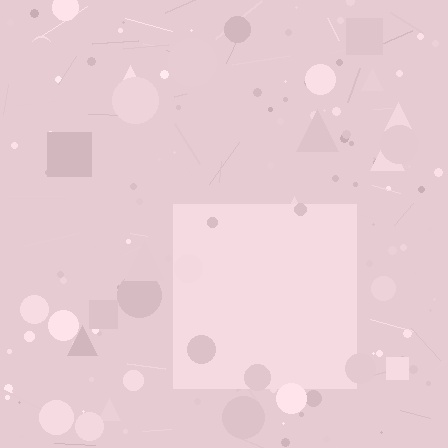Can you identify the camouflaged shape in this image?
The camouflaged shape is a square.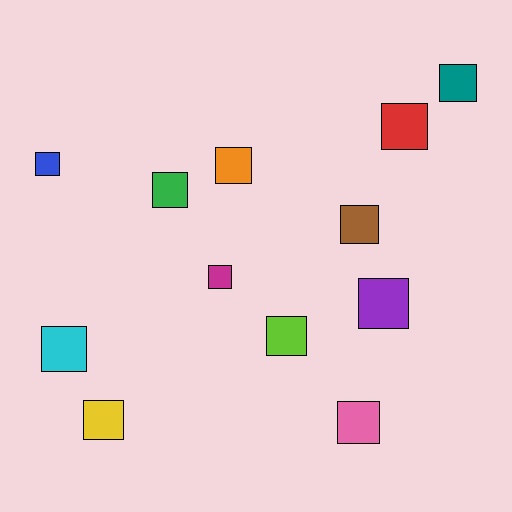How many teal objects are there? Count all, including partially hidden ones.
There is 1 teal object.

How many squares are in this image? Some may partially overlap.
There are 12 squares.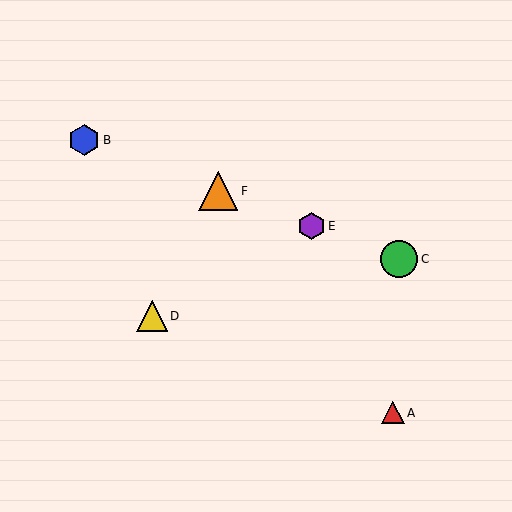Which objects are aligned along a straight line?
Objects B, C, E, F are aligned along a straight line.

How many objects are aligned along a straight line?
4 objects (B, C, E, F) are aligned along a straight line.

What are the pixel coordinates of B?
Object B is at (84, 140).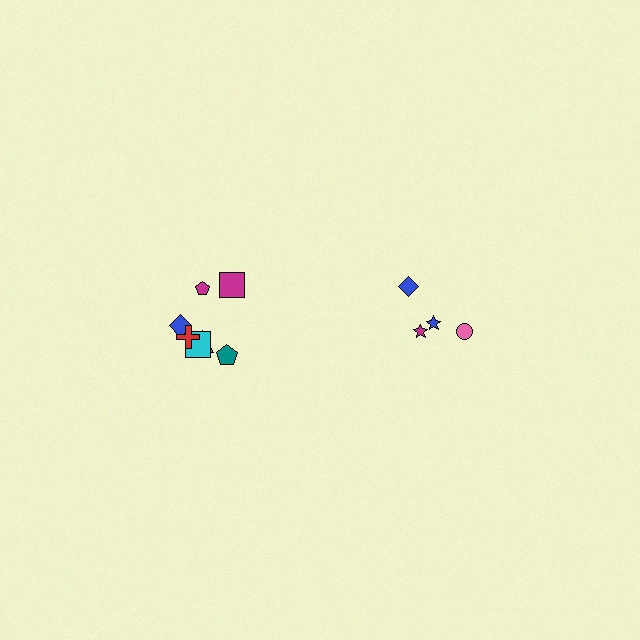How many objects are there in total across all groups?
There are 11 objects.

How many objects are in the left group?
There are 7 objects.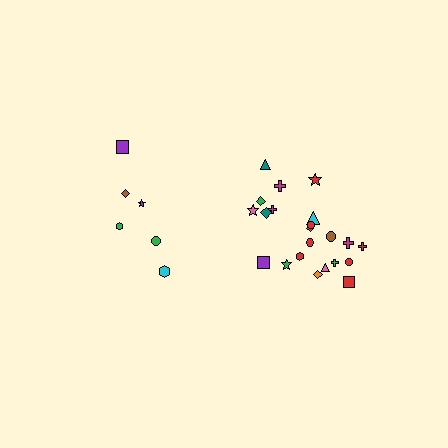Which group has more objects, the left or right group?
The right group.